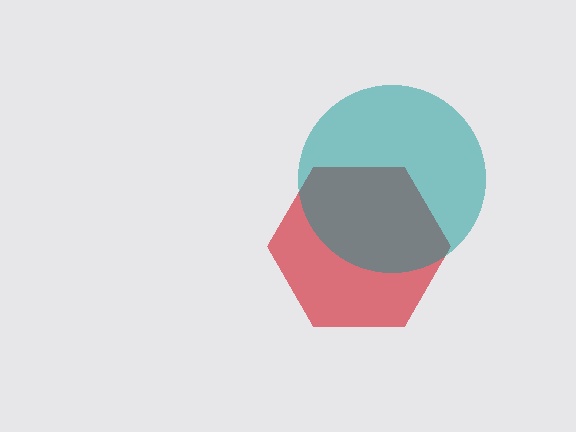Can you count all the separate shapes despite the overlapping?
Yes, there are 2 separate shapes.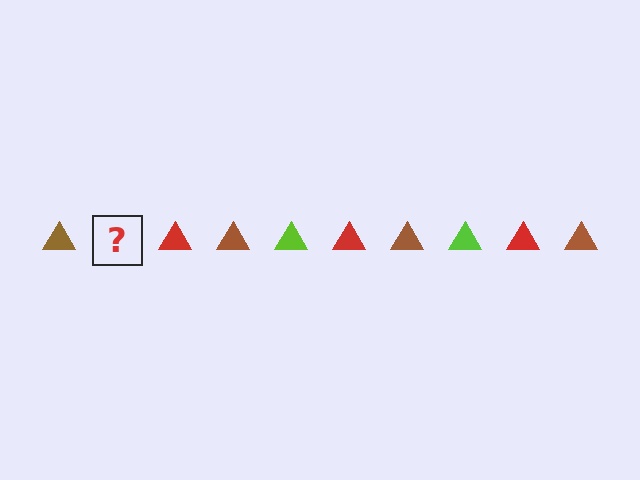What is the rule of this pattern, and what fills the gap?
The rule is that the pattern cycles through brown, lime, red triangles. The gap should be filled with a lime triangle.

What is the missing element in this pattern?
The missing element is a lime triangle.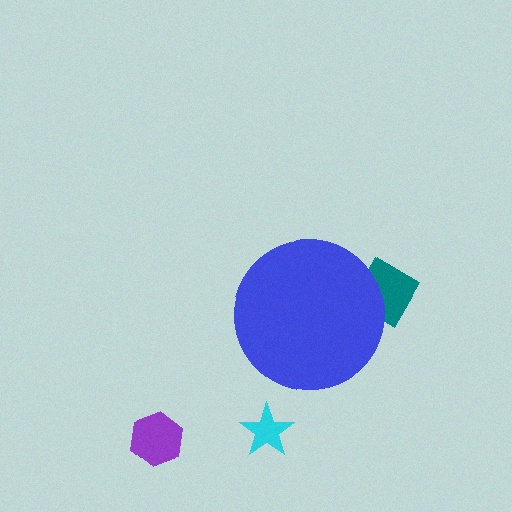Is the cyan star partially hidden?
No, the cyan star is fully visible.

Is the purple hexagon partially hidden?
No, the purple hexagon is fully visible.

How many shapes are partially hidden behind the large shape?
1 shape is partially hidden.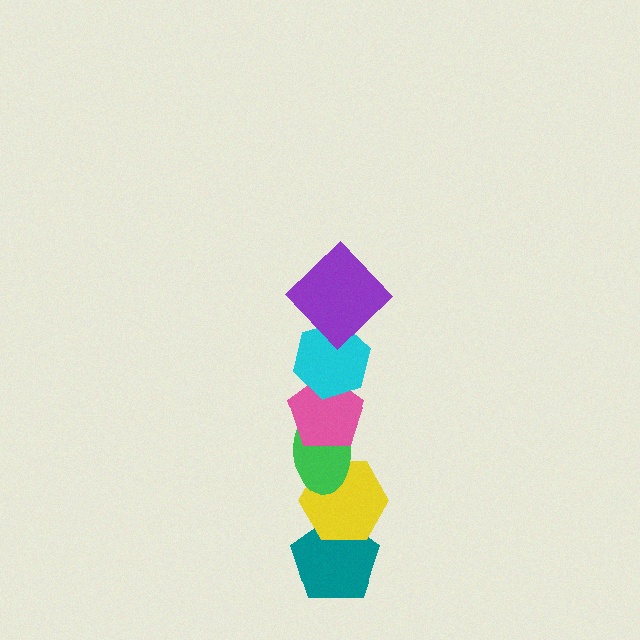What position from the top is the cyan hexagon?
The cyan hexagon is 2nd from the top.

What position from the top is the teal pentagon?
The teal pentagon is 6th from the top.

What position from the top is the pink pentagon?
The pink pentagon is 3rd from the top.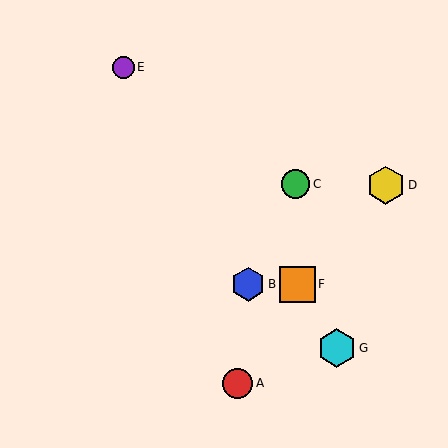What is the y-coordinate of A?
Object A is at y≈383.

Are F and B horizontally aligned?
Yes, both are at y≈284.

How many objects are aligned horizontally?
2 objects (B, F) are aligned horizontally.